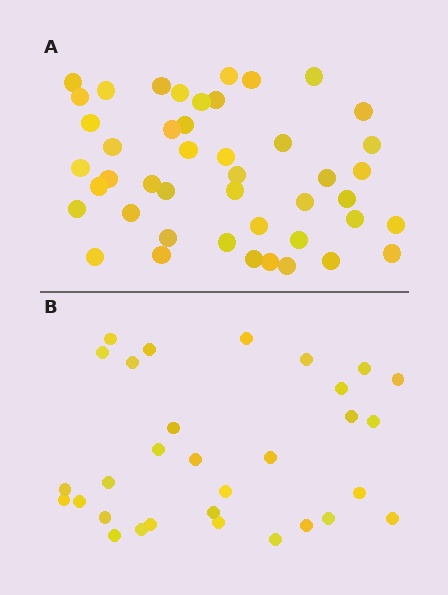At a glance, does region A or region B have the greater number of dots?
Region A (the top region) has more dots.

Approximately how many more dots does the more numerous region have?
Region A has approximately 15 more dots than region B.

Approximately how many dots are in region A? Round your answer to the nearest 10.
About 40 dots. (The exact count is 45, which rounds to 40.)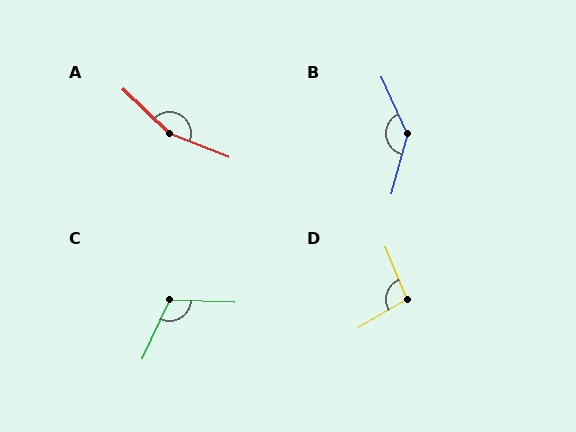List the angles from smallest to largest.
D (98°), C (113°), B (140°), A (158°).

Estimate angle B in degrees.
Approximately 140 degrees.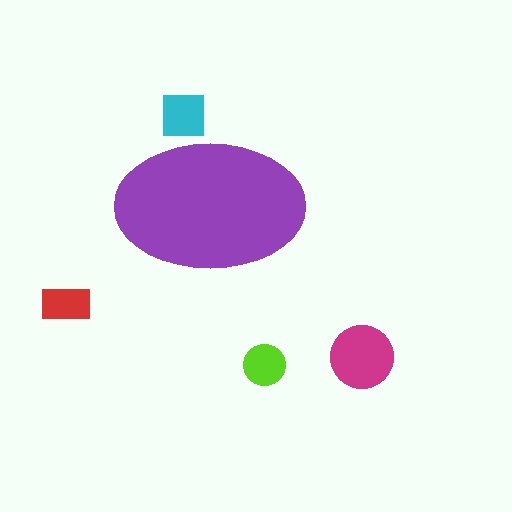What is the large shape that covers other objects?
A purple ellipse.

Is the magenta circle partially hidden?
No, the magenta circle is fully visible.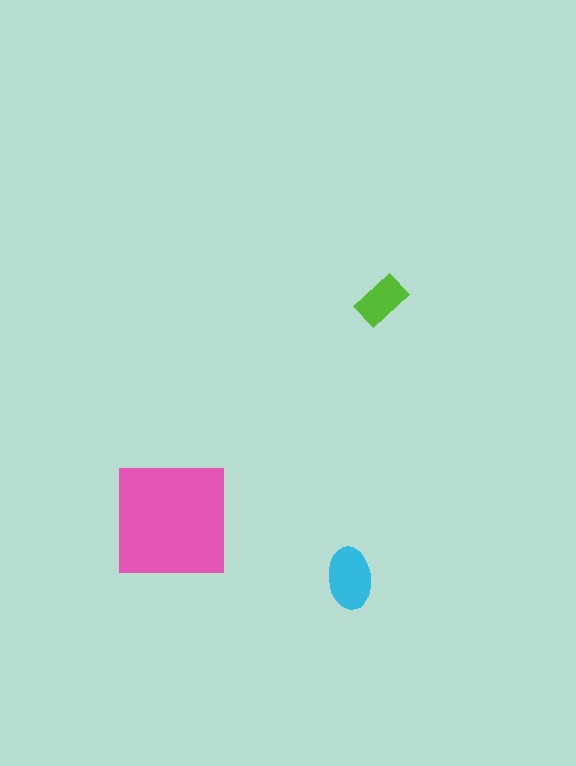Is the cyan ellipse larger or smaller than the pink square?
Smaller.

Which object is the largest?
The pink square.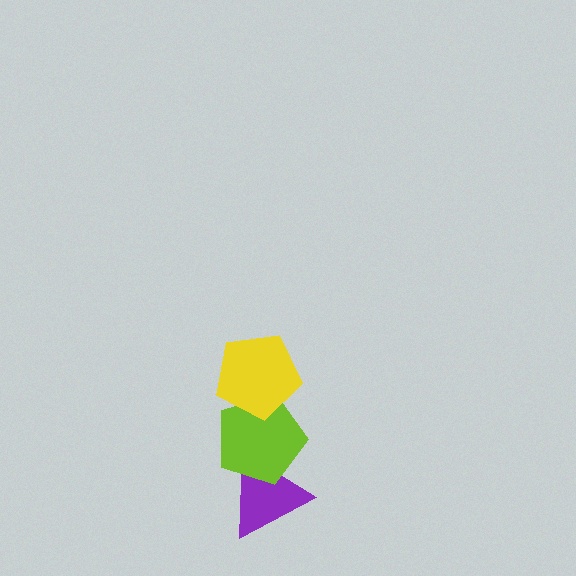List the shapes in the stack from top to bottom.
From top to bottom: the yellow pentagon, the lime pentagon, the purple triangle.